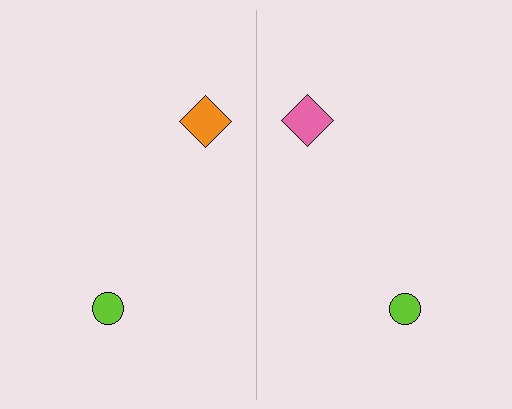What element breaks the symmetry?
The pink diamond on the right side breaks the symmetry — its mirror counterpart is orange.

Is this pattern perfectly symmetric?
No, the pattern is not perfectly symmetric. The pink diamond on the right side breaks the symmetry — its mirror counterpart is orange.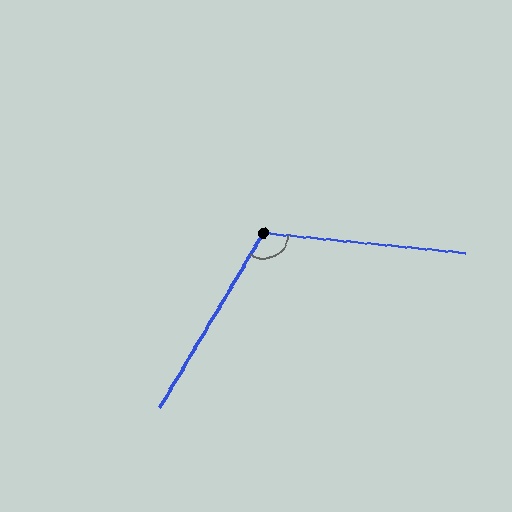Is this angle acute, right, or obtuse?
It is obtuse.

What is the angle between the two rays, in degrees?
Approximately 115 degrees.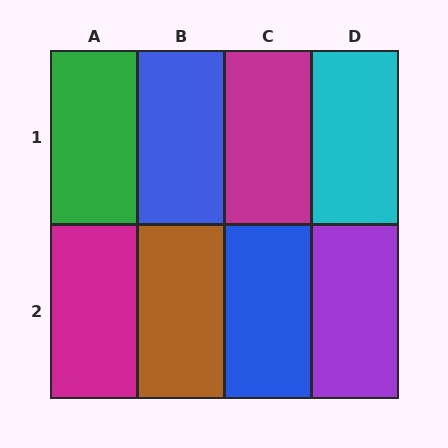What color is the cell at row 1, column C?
Magenta.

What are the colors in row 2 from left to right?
Magenta, brown, blue, purple.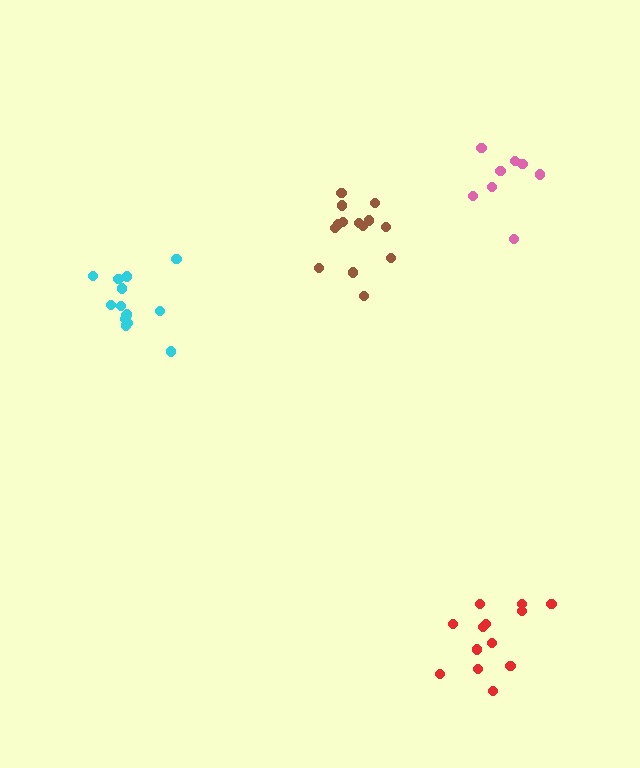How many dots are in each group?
Group 1: 13 dots, Group 2: 8 dots, Group 3: 14 dots, Group 4: 14 dots (49 total).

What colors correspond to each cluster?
The clusters are colored: red, pink, cyan, brown.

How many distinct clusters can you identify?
There are 4 distinct clusters.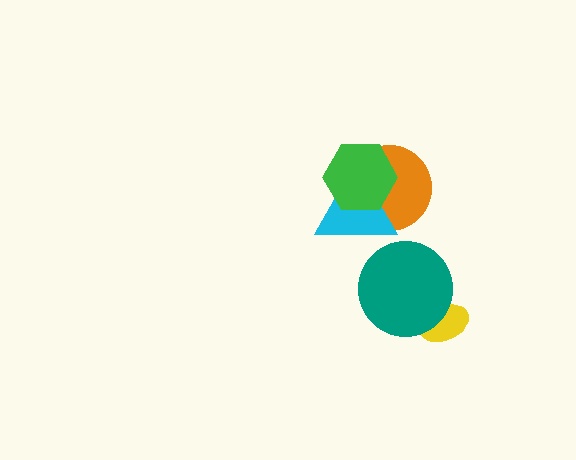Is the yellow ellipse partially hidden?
Yes, it is partially covered by another shape.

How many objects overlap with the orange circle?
2 objects overlap with the orange circle.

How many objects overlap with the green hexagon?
2 objects overlap with the green hexagon.